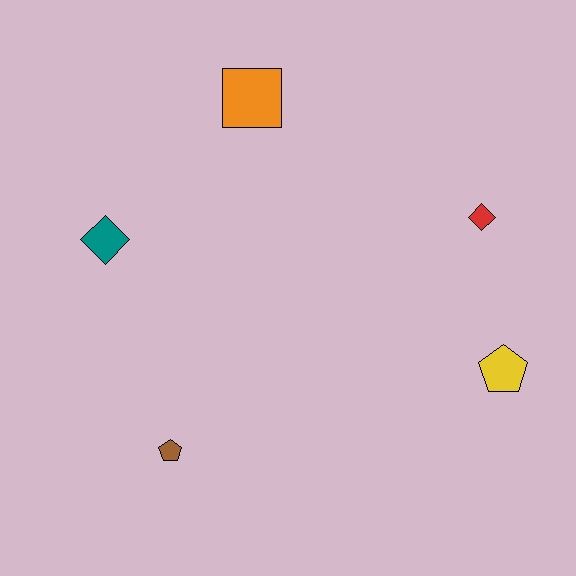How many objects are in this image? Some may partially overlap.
There are 5 objects.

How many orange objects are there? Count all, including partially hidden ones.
There is 1 orange object.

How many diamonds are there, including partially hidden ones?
There are 2 diamonds.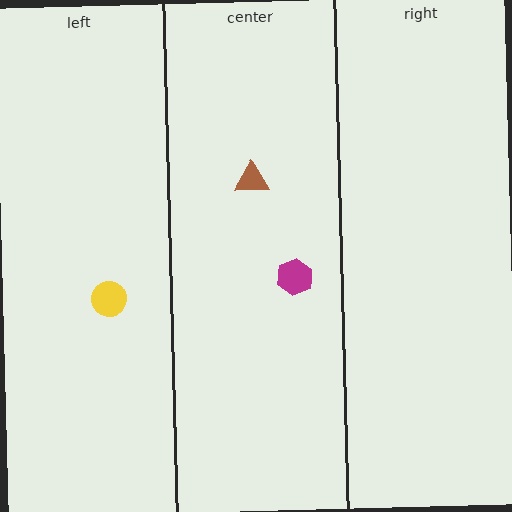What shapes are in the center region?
The brown triangle, the magenta hexagon.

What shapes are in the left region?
The yellow circle.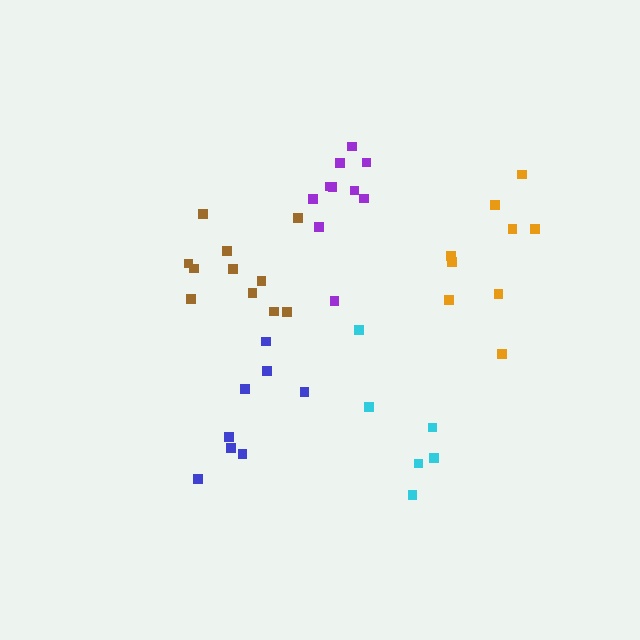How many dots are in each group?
Group 1: 11 dots, Group 2: 10 dots, Group 3: 6 dots, Group 4: 9 dots, Group 5: 8 dots (44 total).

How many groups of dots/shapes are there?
There are 5 groups.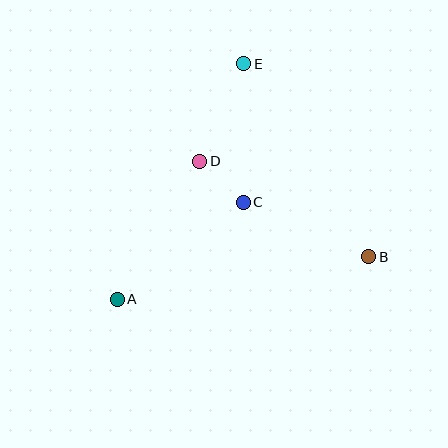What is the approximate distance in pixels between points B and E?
The distance between B and E is approximately 230 pixels.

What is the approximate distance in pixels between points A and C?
The distance between A and C is approximately 159 pixels.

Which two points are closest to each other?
Points C and D are closest to each other.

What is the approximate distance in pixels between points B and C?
The distance between B and C is approximately 137 pixels.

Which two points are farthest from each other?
Points A and E are farthest from each other.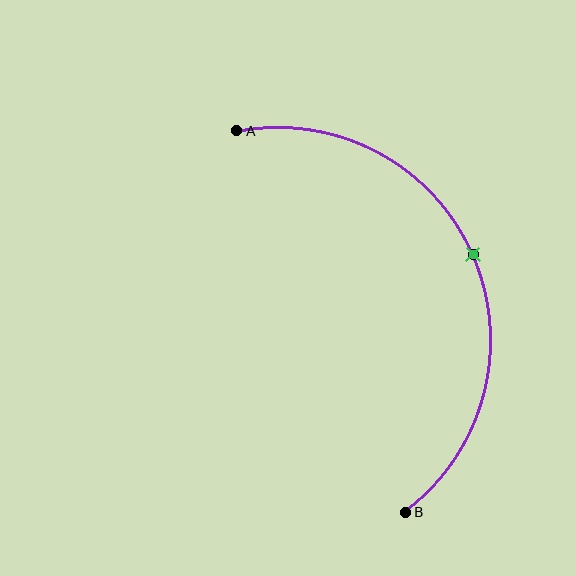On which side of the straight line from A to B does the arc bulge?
The arc bulges to the right of the straight line connecting A and B.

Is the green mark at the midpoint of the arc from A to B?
Yes. The green mark lies on the arc at equal arc-length from both A and B — it is the arc midpoint.